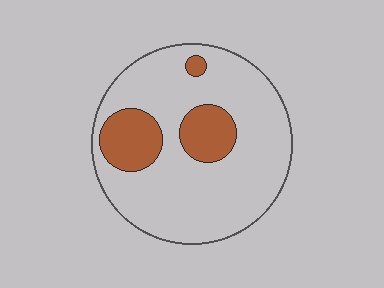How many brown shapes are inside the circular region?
3.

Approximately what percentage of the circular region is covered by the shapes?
Approximately 20%.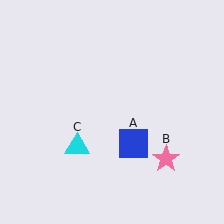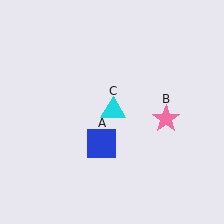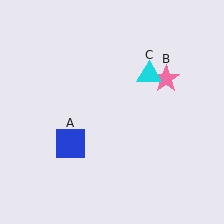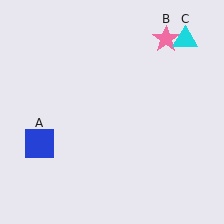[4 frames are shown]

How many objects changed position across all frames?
3 objects changed position: blue square (object A), pink star (object B), cyan triangle (object C).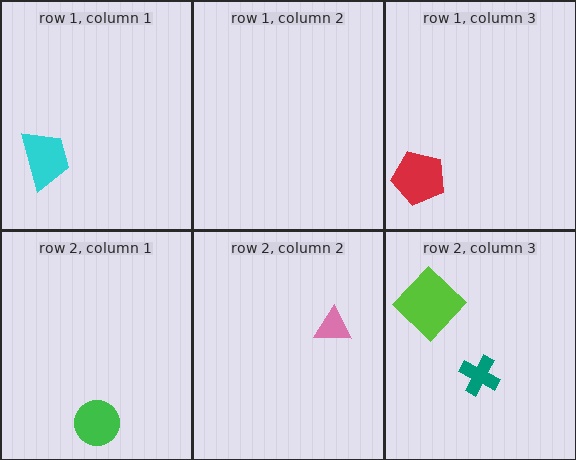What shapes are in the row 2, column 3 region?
The lime diamond, the teal cross.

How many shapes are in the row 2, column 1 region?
1.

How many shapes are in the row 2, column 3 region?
2.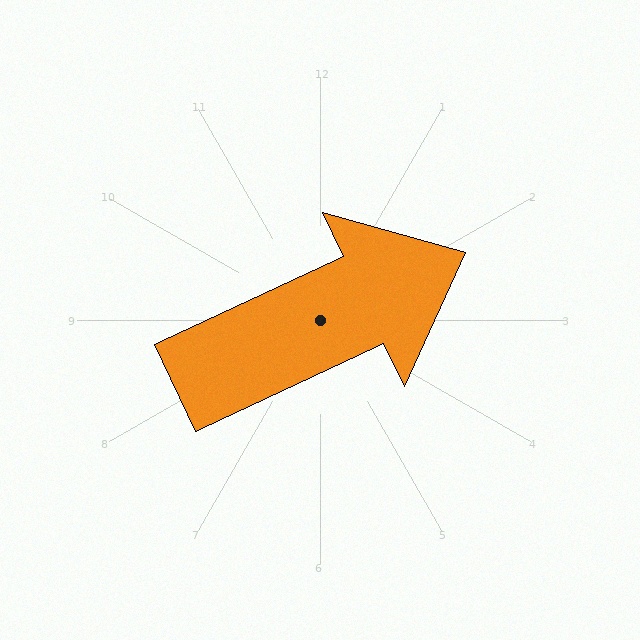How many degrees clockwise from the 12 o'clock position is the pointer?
Approximately 65 degrees.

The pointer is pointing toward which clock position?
Roughly 2 o'clock.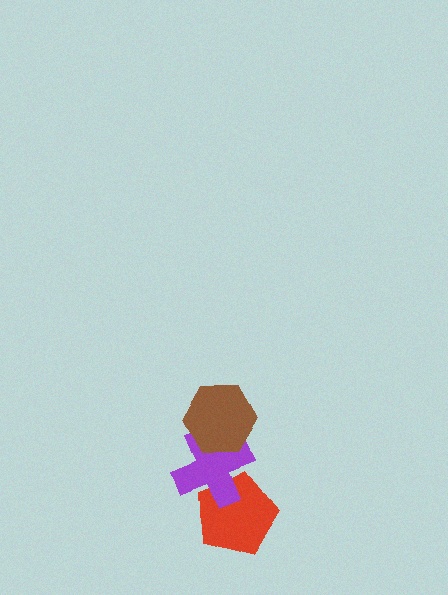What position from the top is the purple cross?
The purple cross is 2nd from the top.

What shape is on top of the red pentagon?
The purple cross is on top of the red pentagon.